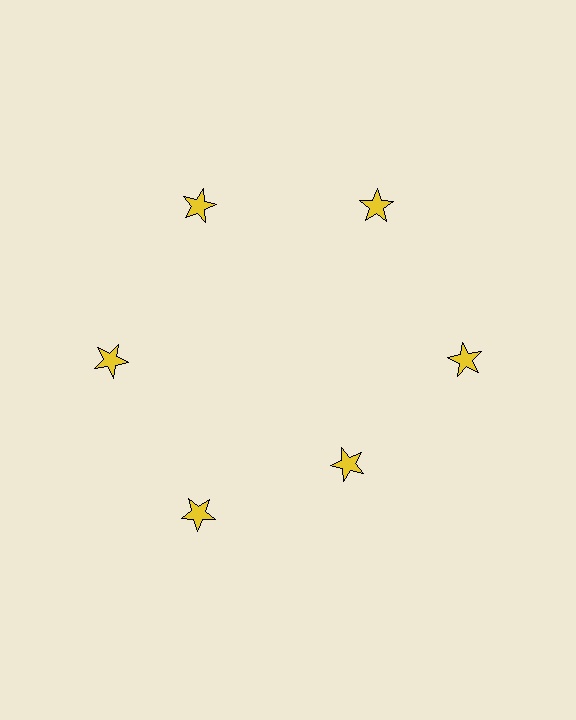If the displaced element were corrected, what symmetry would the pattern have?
It would have 6-fold rotational symmetry — the pattern would map onto itself every 60 degrees.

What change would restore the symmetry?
The symmetry would be restored by moving it outward, back onto the ring so that all 6 stars sit at equal angles and equal distance from the center.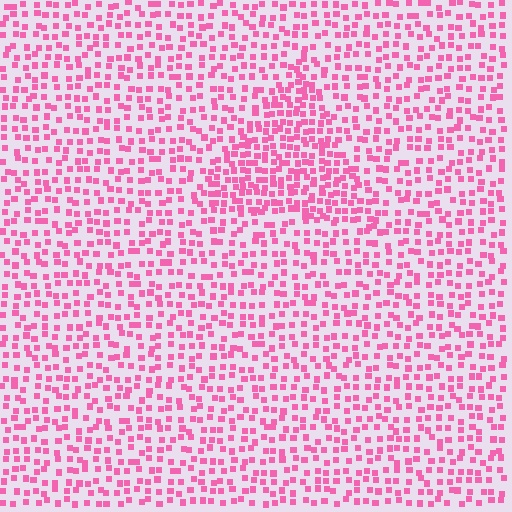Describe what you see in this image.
The image contains small pink elements arranged at two different densities. A triangle-shaped region is visible where the elements are more densely packed than the surrounding area.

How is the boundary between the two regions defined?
The boundary is defined by a change in element density (approximately 1.7x ratio). All elements are the same color, size, and shape.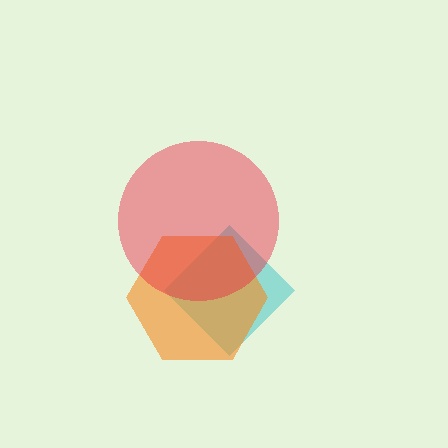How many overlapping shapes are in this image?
There are 3 overlapping shapes in the image.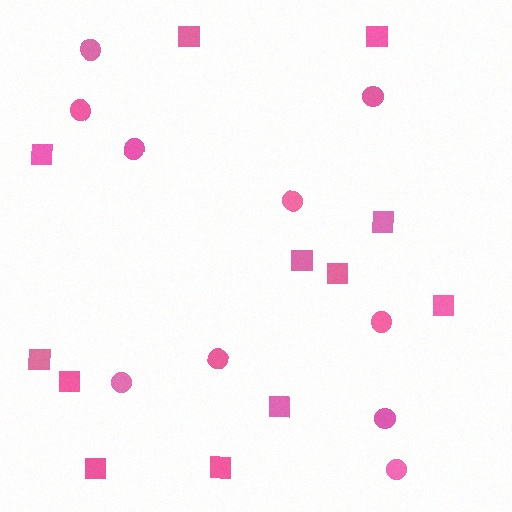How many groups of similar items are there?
There are 2 groups: one group of squares (12) and one group of circles (10).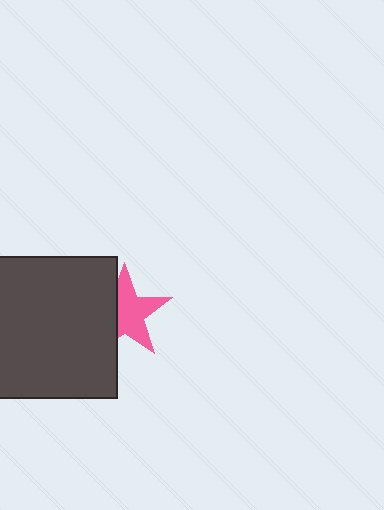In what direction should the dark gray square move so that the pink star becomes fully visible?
The dark gray square should move left. That is the shortest direction to clear the overlap and leave the pink star fully visible.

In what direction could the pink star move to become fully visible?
The pink star could move right. That would shift it out from behind the dark gray square entirely.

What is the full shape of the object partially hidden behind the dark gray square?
The partially hidden object is a pink star.